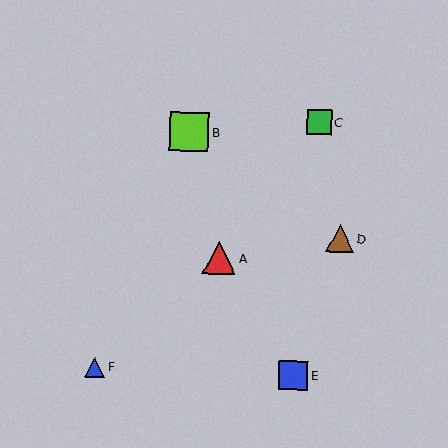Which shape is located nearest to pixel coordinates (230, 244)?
The red triangle (labeled A) at (219, 258) is nearest to that location.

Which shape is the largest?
The lime square (labeled B) is the largest.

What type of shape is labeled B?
Shape B is a lime square.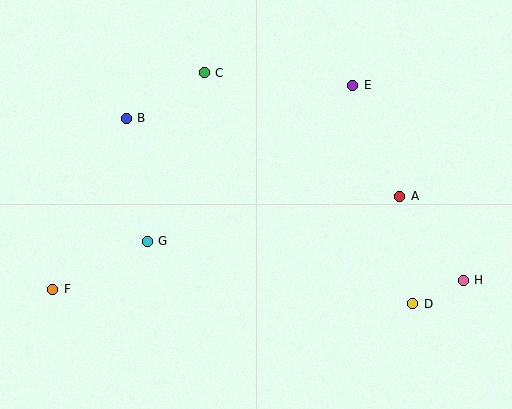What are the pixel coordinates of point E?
Point E is at (353, 85).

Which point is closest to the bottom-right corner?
Point H is closest to the bottom-right corner.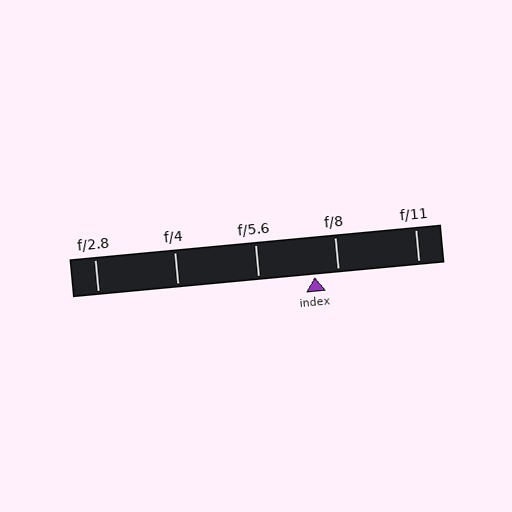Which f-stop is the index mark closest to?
The index mark is closest to f/8.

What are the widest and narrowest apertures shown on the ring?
The widest aperture shown is f/2.8 and the narrowest is f/11.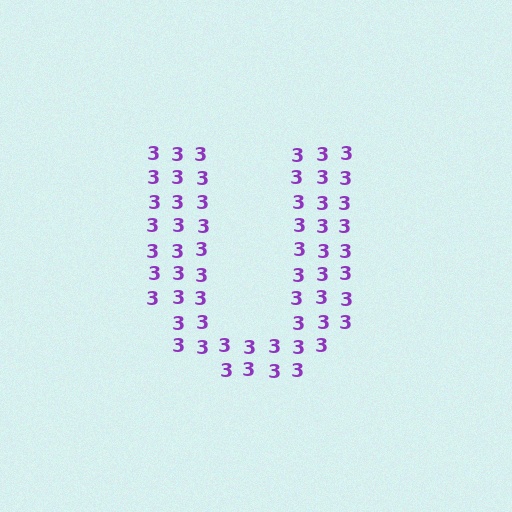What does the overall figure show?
The overall figure shows the letter U.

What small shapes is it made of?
It is made of small digit 3's.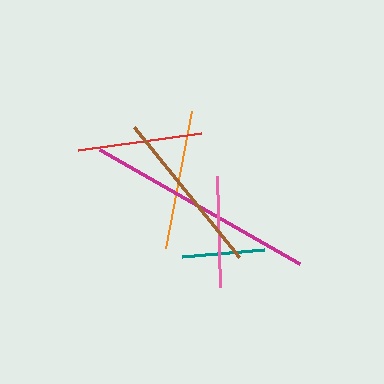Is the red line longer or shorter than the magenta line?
The magenta line is longer than the red line.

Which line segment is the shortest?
The teal line is the shortest at approximately 83 pixels.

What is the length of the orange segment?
The orange segment is approximately 139 pixels long.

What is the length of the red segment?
The red segment is approximately 125 pixels long.